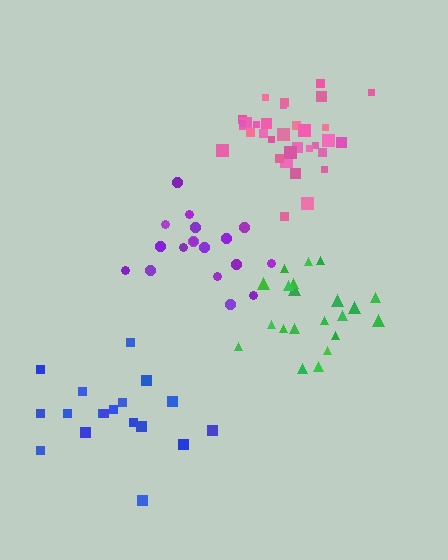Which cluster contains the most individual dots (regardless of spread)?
Pink (33).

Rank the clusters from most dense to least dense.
pink, green, blue, purple.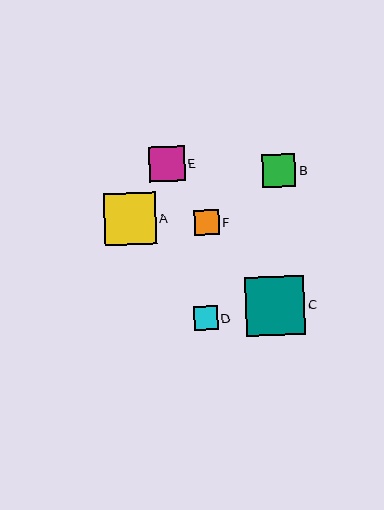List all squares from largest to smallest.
From largest to smallest: C, A, E, B, F, D.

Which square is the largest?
Square C is the largest with a size of approximately 59 pixels.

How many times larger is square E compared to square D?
Square E is approximately 1.5 times the size of square D.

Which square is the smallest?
Square D is the smallest with a size of approximately 24 pixels.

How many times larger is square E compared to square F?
Square E is approximately 1.4 times the size of square F.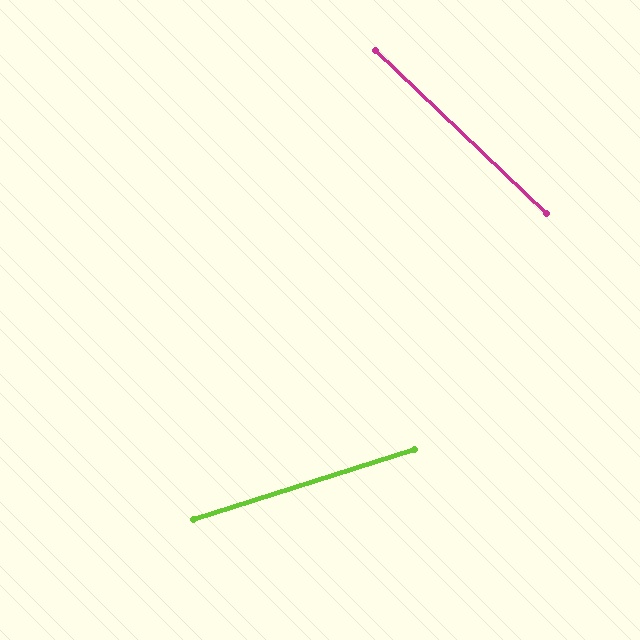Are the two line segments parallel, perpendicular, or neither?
Neither parallel nor perpendicular — they differ by about 61°.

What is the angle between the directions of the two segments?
Approximately 61 degrees.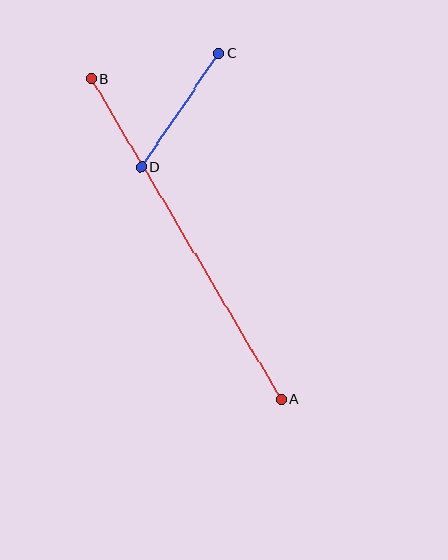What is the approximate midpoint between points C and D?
The midpoint is at approximately (180, 110) pixels.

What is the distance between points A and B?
The distance is approximately 372 pixels.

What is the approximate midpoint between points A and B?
The midpoint is at approximately (186, 239) pixels.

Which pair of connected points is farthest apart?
Points A and B are farthest apart.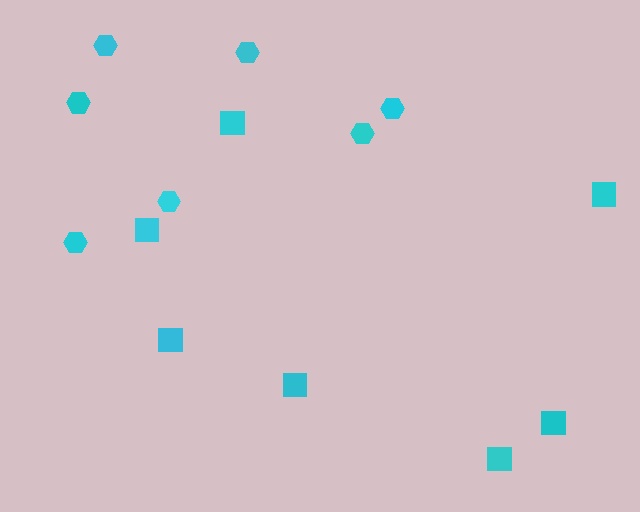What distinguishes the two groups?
There are 2 groups: one group of hexagons (7) and one group of squares (7).